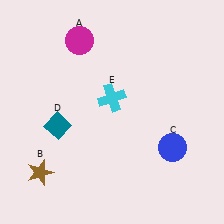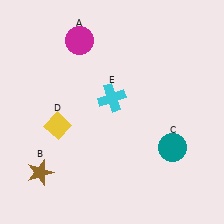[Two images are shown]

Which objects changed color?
C changed from blue to teal. D changed from teal to yellow.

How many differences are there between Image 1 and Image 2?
There are 2 differences between the two images.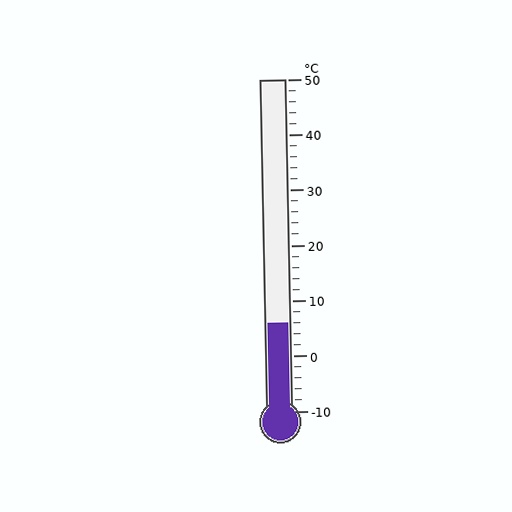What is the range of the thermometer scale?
The thermometer scale ranges from -10°C to 50°C.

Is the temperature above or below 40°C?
The temperature is below 40°C.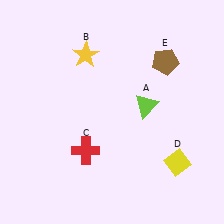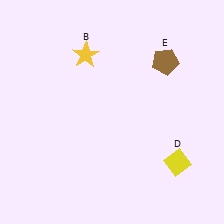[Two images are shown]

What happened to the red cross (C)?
The red cross (C) was removed in Image 2. It was in the bottom-left area of Image 1.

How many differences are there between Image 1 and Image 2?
There are 2 differences between the two images.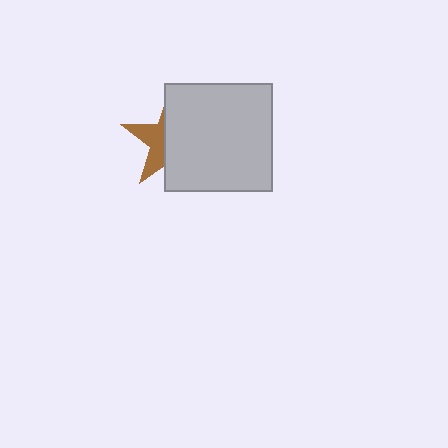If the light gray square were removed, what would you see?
You would see the complete brown star.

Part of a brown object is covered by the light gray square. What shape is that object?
It is a star.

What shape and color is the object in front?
The object in front is a light gray square.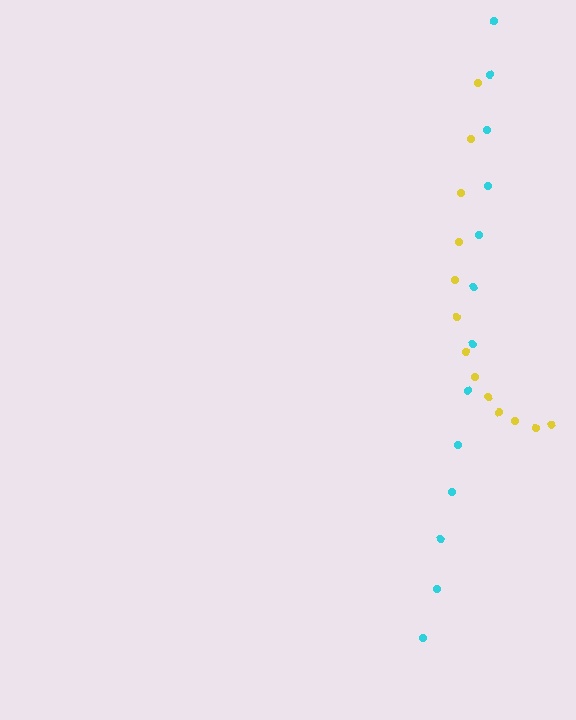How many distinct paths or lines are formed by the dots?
There are 2 distinct paths.